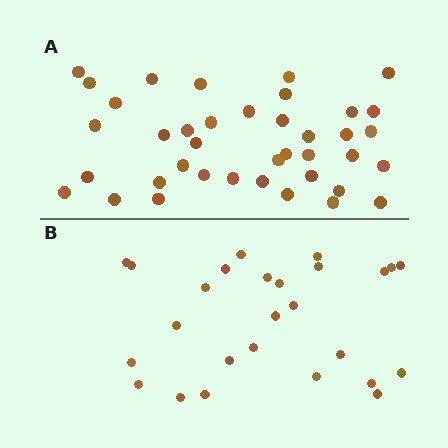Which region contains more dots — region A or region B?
Region A (the top region) has more dots.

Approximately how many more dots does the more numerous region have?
Region A has approximately 15 more dots than region B.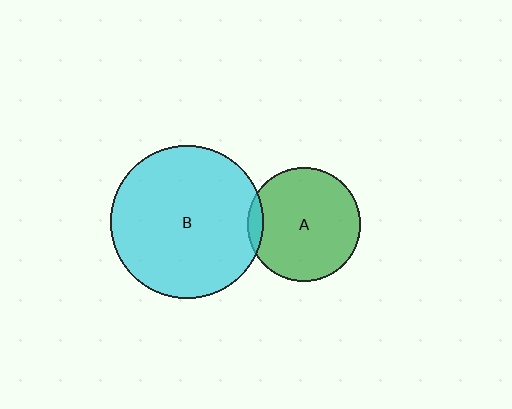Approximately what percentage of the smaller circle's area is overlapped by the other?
Approximately 5%.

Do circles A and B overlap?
Yes.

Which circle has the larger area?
Circle B (cyan).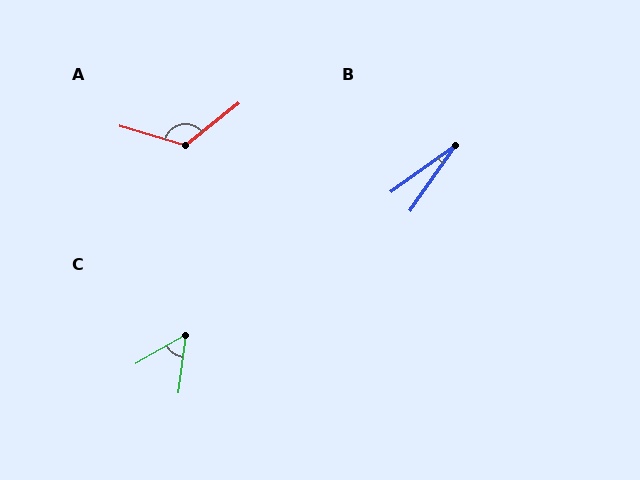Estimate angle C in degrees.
Approximately 53 degrees.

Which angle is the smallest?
B, at approximately 20 degrees.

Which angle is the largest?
A, at approximately 125 degrees.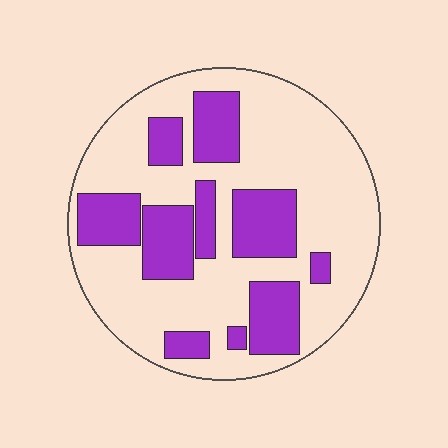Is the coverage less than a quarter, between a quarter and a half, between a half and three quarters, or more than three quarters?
Between a quarter and a half.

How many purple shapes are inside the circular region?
10.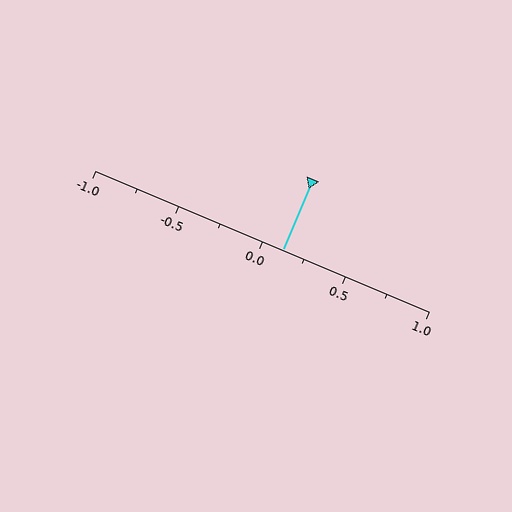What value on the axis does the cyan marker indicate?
The marker indicates approximately 0.12.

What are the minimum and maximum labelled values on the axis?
The axis runs from -1.0 to 1.0.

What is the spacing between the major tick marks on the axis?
The major ticks are spaced 0.5 apart.